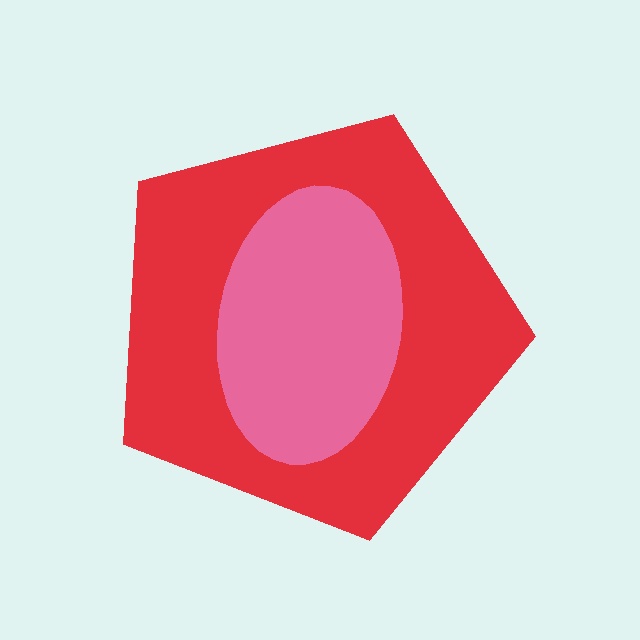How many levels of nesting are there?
2.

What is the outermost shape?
The red pentagon.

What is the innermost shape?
The pink ellipse.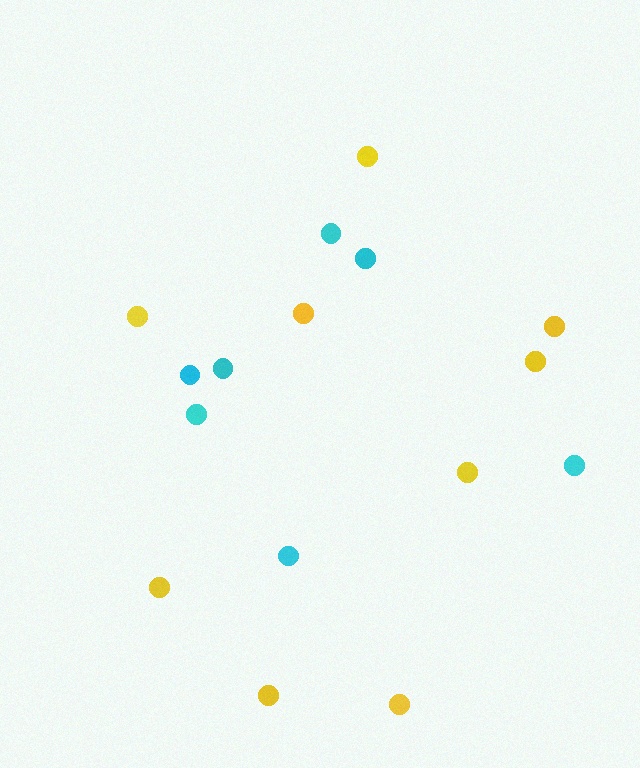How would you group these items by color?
There are 2 groups: one group of yellow circles (9) and one group of cyan circles (7).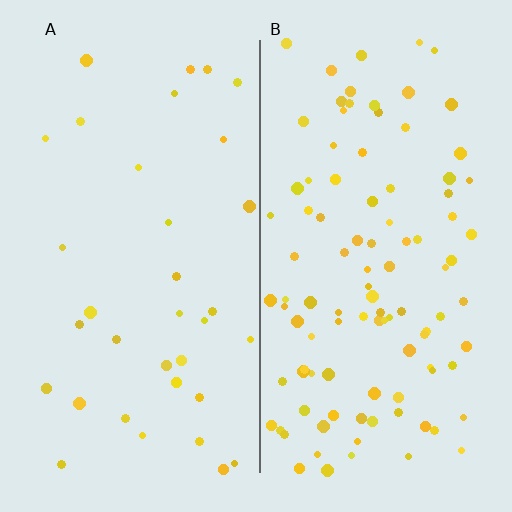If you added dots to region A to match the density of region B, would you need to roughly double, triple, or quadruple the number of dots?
Approximately triple.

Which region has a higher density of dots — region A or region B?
B (the right).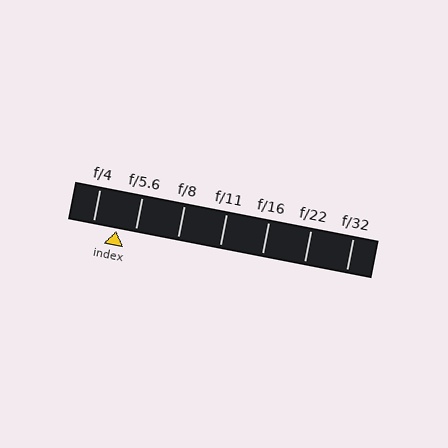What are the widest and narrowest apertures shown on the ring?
The widest aperture shown is f/4 and the narrowest is f/32.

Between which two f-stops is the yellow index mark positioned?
The index mark is between f/4 and f/5.6.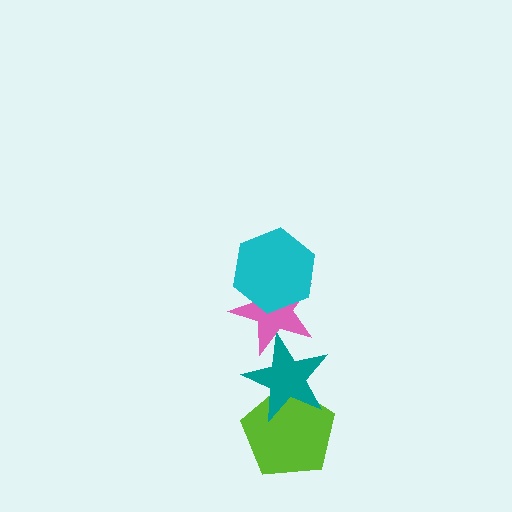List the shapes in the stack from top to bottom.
From top to bottom: the cyan hexagon, the pink star, the teal star, the lime pentagon.